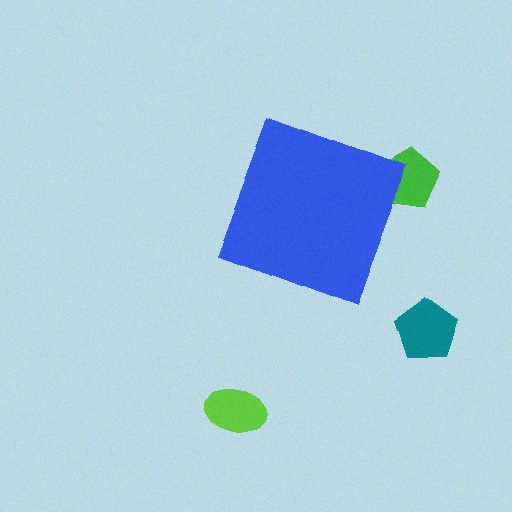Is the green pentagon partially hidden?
Yes, the green pentagon is partially hidden behind the blue diamond.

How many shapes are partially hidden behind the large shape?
1 shape is partially hidden.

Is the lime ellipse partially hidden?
No, the lime ellipse is fully visible.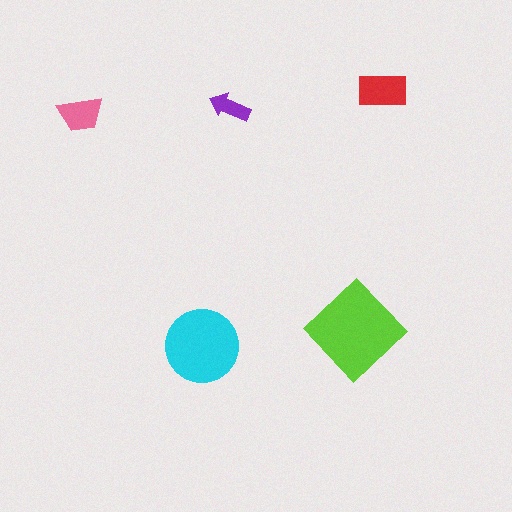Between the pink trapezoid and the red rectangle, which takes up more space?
The red rectangle.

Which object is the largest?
The lime diamond.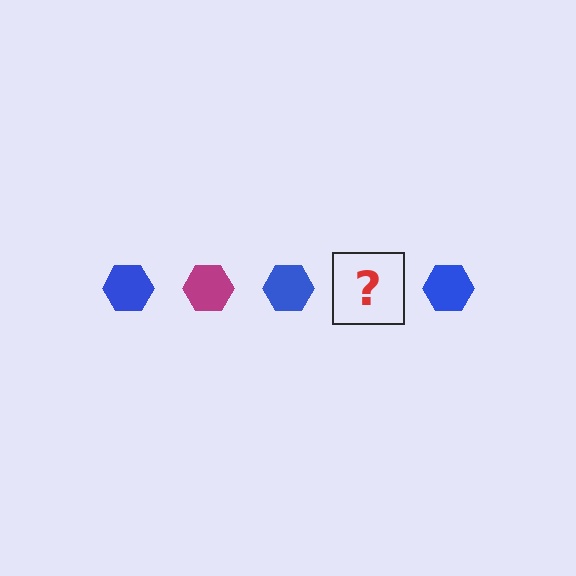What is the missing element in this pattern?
The missing element is a magenta hexagon.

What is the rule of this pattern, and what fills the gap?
The rule is that the pattern cycles through blue, magenta hexagons. The gap should be filled with a magenta hexagon.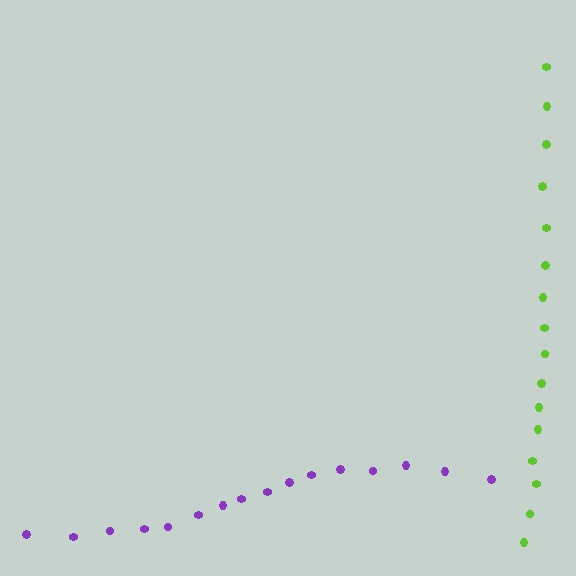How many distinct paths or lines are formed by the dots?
There are 2 distinct paths.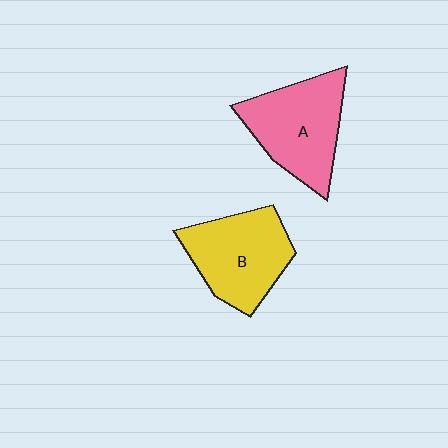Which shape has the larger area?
Shape A (pink).